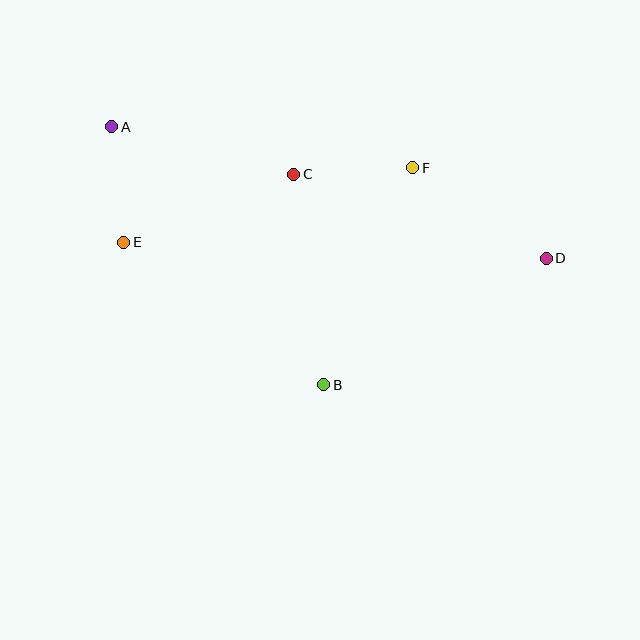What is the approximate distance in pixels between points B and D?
The distance between B and D is approximately 256 pixels.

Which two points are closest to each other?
Points A and E are closest to each other.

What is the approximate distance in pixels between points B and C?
The distance between B and C is approximately 212 pixels.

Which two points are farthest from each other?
Points A and D are farthest from each other.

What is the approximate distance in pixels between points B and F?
The distance between B and F is approximately 234 pixels.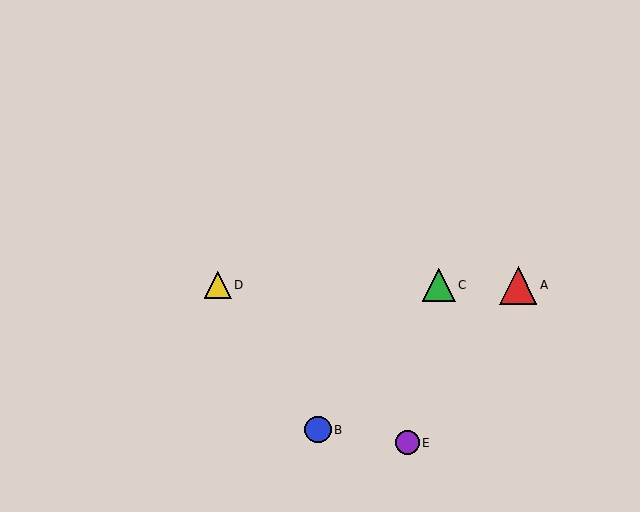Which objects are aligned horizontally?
Objects A, C, D are aligned horizontally.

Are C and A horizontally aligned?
Yes, both are at y≈285.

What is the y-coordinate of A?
Object A is at y≈285.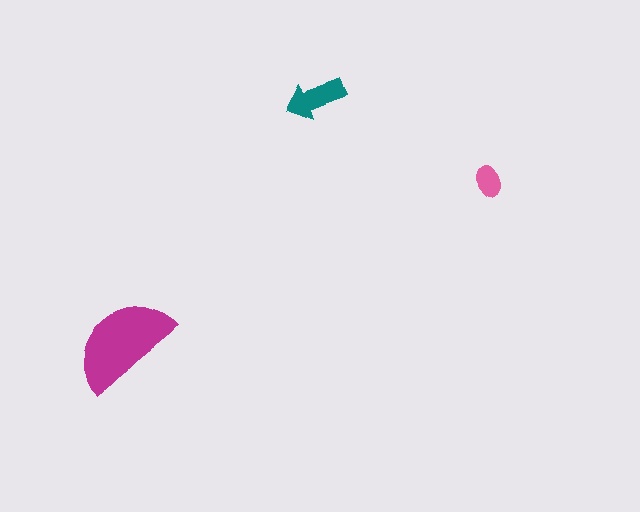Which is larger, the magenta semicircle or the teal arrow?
The magenta semicircle.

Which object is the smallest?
The pink ellipse.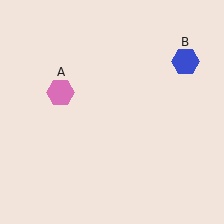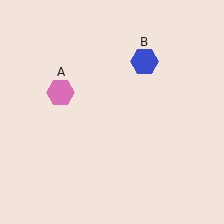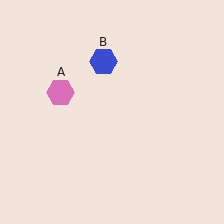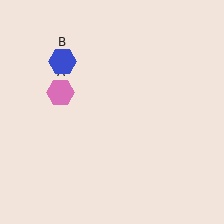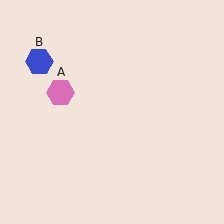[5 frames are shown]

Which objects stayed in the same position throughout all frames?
Pink hexagon (object A) remained stationary.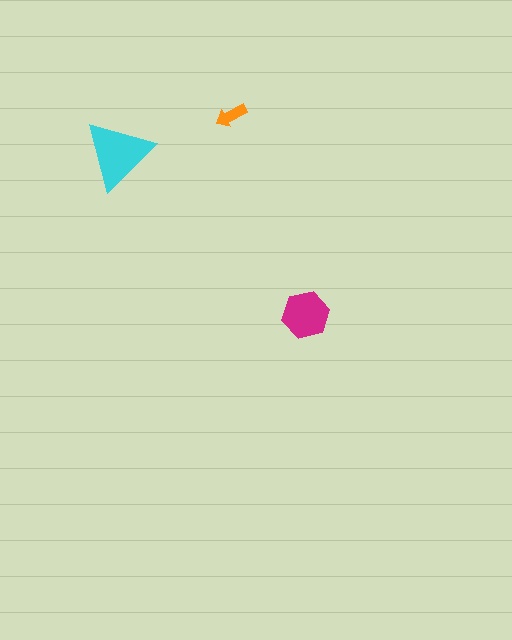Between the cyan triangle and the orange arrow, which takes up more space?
The cyan triangle.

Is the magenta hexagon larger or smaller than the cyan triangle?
Smaller.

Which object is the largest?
The cyan triangle.